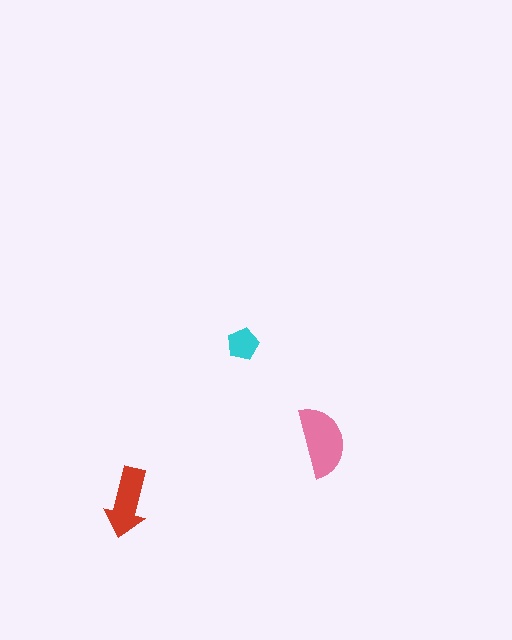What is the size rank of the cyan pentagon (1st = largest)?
3rd.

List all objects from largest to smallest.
The pink semicircle, the red arrow, the cyan pentagon.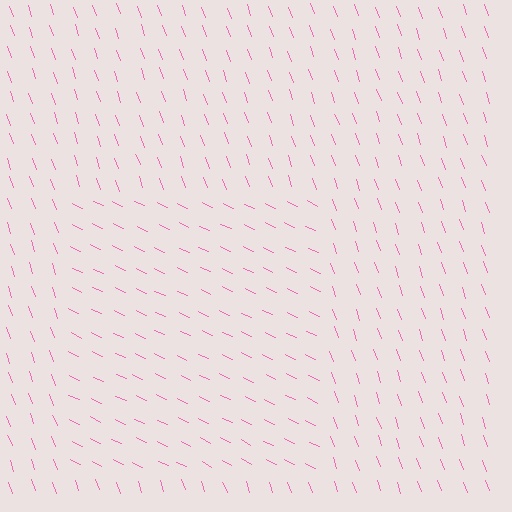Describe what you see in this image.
The image is filled with small pink line segments. A rectangle region in the image has lines oriented differently from the surrounding lines, creating a visible texture boundary.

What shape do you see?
I see a rectangle.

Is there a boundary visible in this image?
Yes, there is a texture boundary formed by a change in line orientation.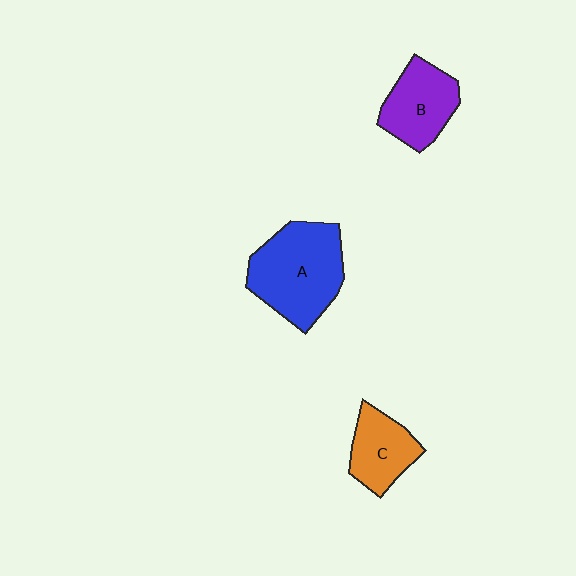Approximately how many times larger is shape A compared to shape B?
Approximately 1.5 times.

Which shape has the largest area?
Shape A (blue).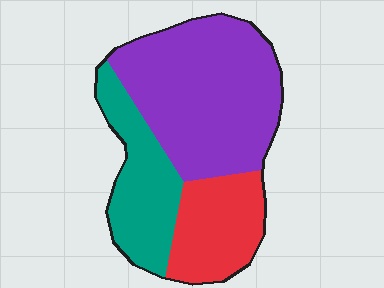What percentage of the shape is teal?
Teal covers around 25% of the shape.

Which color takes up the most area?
Purple, at roughly 50%.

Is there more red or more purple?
Purple.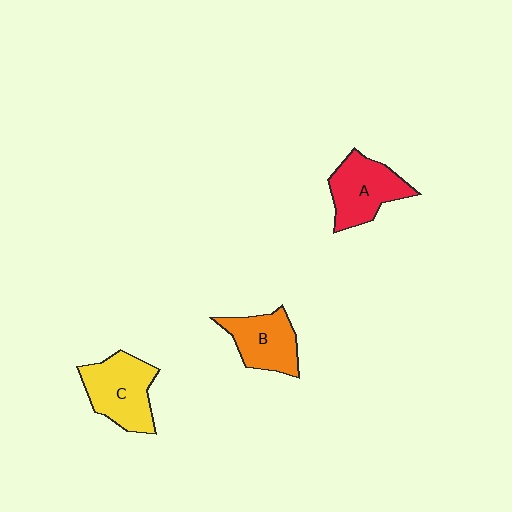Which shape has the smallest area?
Shape B (orange).